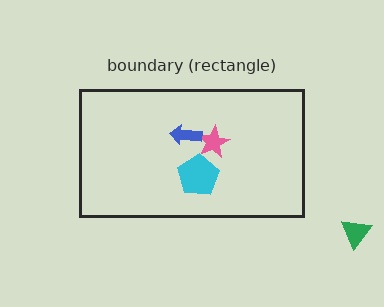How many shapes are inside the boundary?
3 inside, 1 outside.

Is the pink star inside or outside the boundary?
Inside.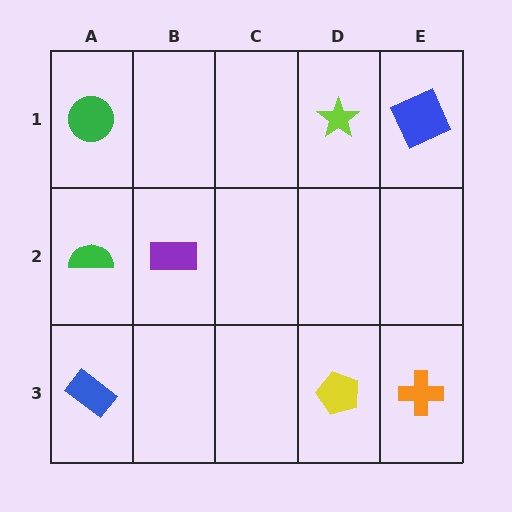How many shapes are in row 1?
3 shapes.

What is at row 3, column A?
A blue rectangle.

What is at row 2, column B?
A purple rectangle.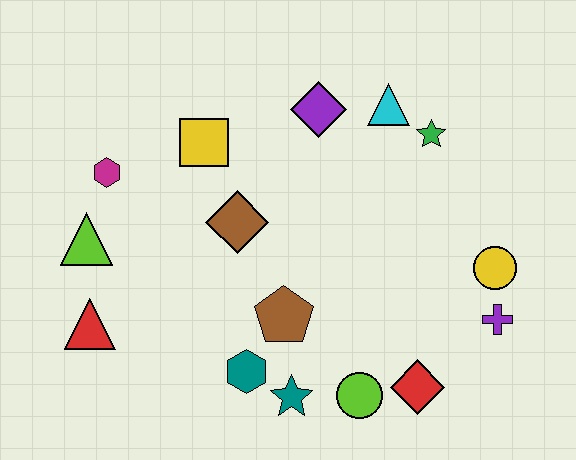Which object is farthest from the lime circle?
The magenta hexagon is farthest from the lime circle.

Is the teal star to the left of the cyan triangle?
Yes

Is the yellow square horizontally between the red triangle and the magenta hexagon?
No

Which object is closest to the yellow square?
The brown diamond is closest to the yellow square.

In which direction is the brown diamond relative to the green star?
The brown diamond is to the left of the green star.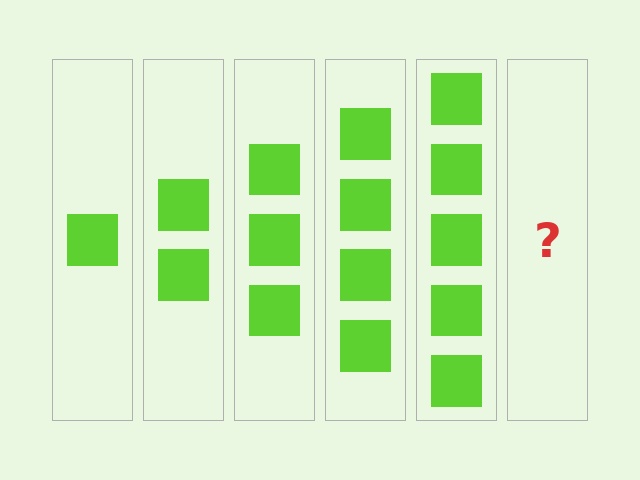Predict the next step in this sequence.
The next step is 6 squares.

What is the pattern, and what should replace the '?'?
The pattern is that each step adds one more square. The '?' should be 6 squares.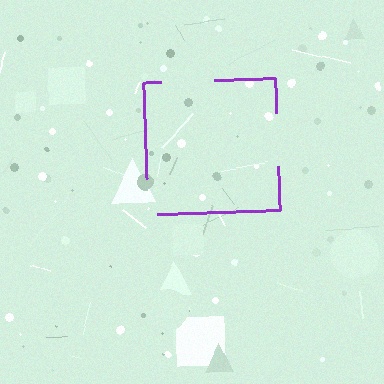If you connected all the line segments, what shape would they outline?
They would outline a square.